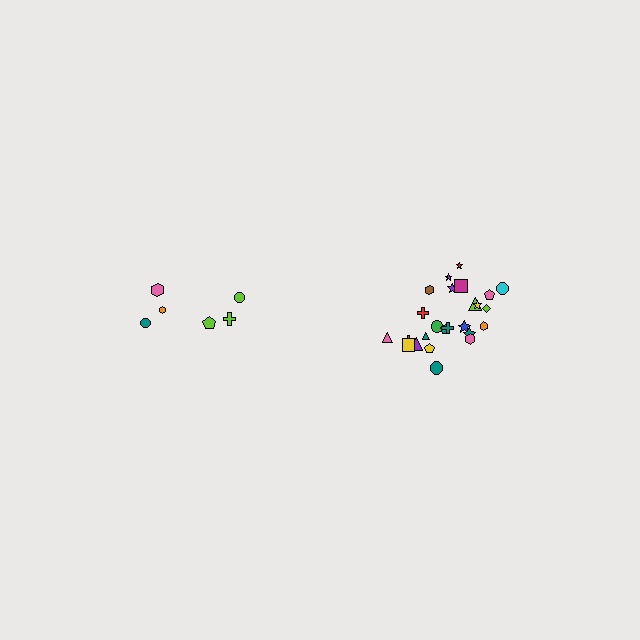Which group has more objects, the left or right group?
The right group.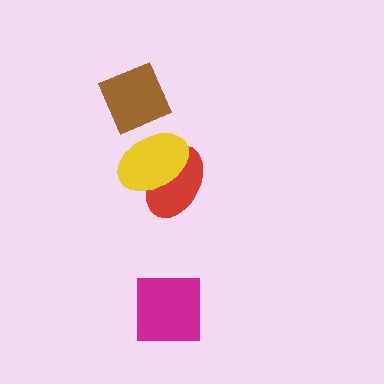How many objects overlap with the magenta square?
0 objects overlap with the magenta square.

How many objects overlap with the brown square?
0 objects overlap with the brown square.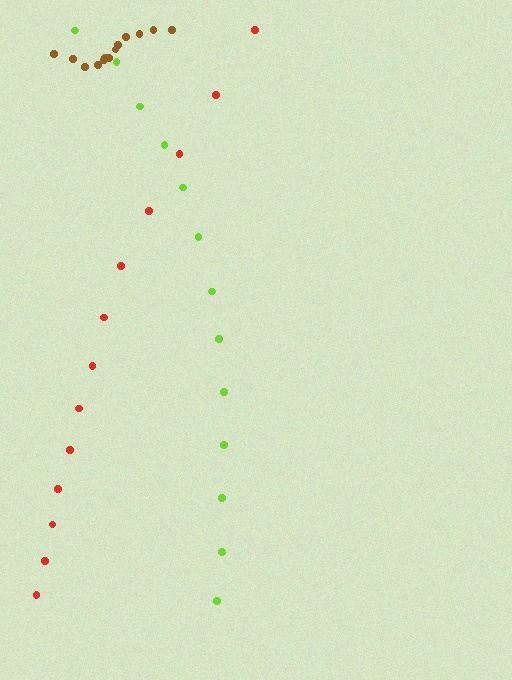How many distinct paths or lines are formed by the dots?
There are 3 distinct paths.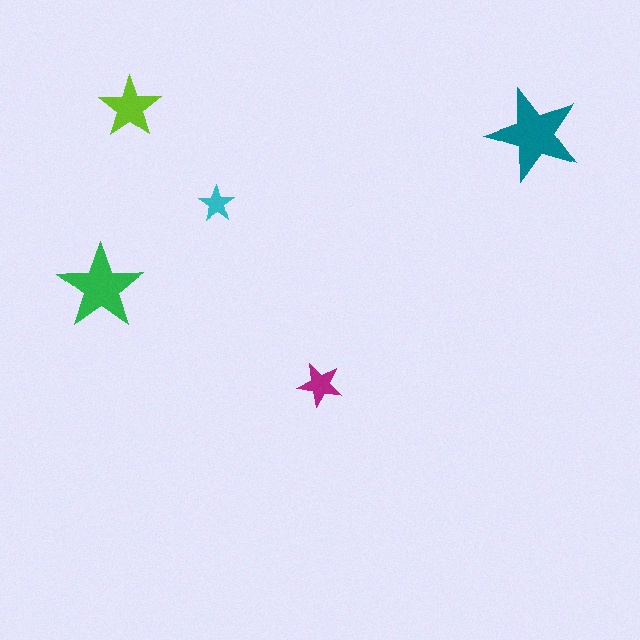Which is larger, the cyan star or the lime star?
The lime one.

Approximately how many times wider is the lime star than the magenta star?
About 1.5 times wider.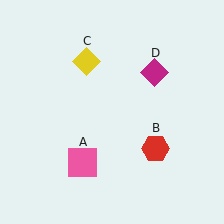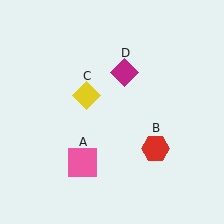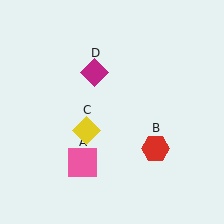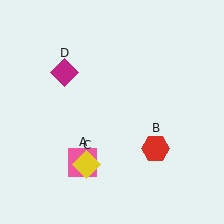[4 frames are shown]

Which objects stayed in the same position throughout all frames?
Pink square (object A) and red hexagon (object B) remained stationary.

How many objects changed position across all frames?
2 objects changed position: yellow diamond (object C), magenta diamond (object D).